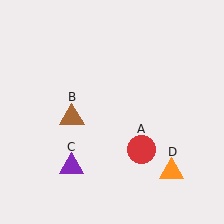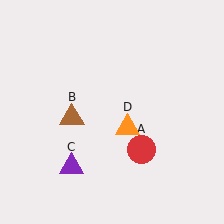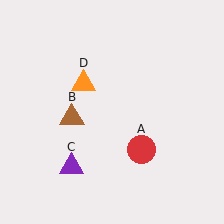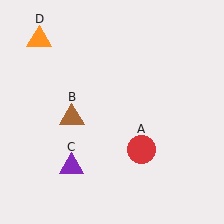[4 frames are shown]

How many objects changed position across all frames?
1 object changed position: orange triangle (object D).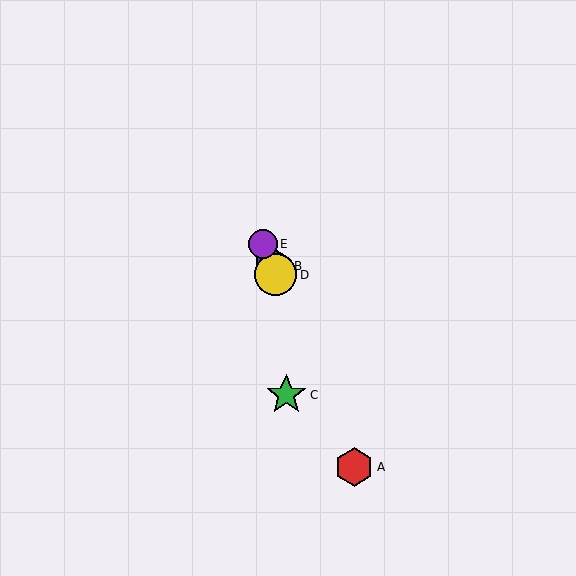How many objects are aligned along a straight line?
4 objects (A, B, D, E) are aligned along a straight line.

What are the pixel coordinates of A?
Object A is at (354, 467).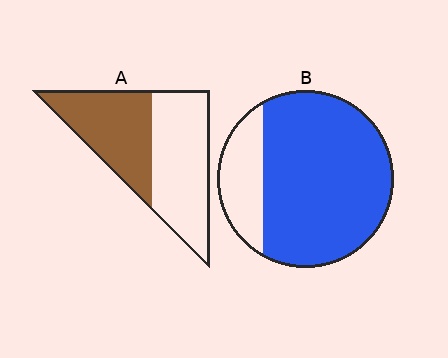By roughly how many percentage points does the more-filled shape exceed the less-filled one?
By roughly 35 percentage points (B over A).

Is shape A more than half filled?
No.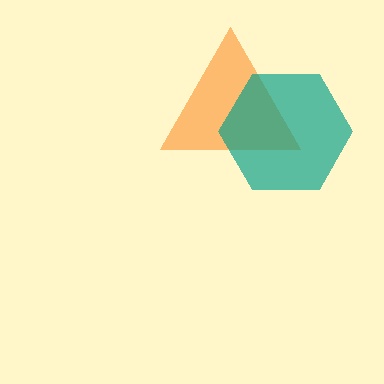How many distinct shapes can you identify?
There are 2 distinct shapes: an orange triangle, a teal hexagon.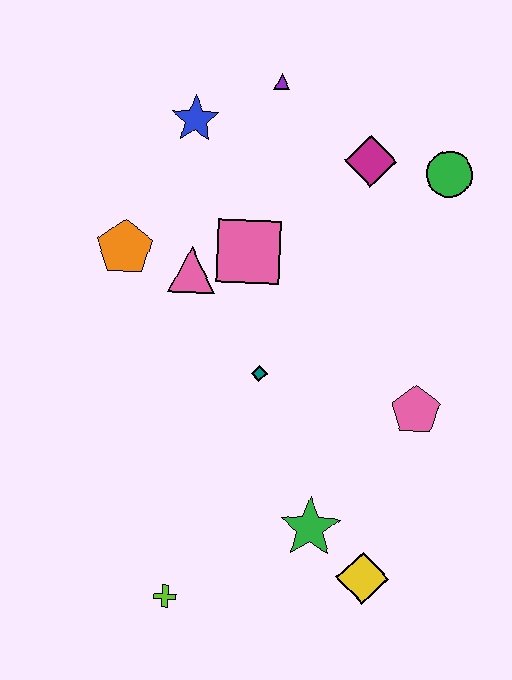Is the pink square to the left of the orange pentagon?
No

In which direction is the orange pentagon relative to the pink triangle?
The orange pentagon is to the left of the pink triangle.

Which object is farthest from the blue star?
The yellow diamond is farthest from the blue star.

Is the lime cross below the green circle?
Yes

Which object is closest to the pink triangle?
The pink square is closest to the pink triangle.